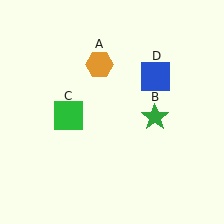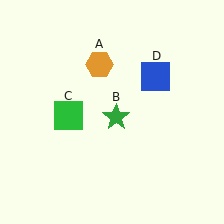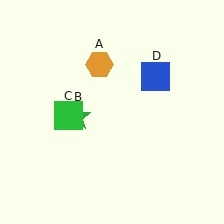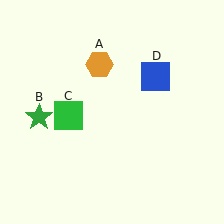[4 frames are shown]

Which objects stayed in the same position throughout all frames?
Orange hexagon (object A) and green square (object C) and blue square (object D) remained stationary.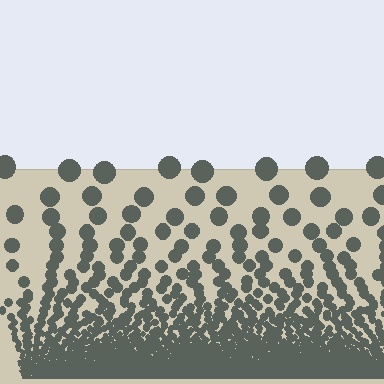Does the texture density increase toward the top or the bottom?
Density increases toward the bottom.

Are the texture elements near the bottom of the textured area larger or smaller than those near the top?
Smaller. The gradient is inverted — elements near the bottom are smaller and denser.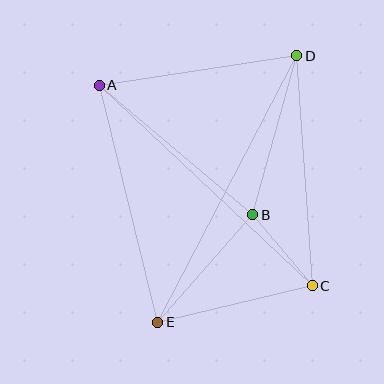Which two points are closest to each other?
Points B and C are closest to each other.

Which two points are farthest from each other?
Points D and E are farthest from each other.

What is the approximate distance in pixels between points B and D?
The distance between B and D is approximately 165 pixels.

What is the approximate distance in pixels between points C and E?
The distance between C and E is approximately 159 pixels.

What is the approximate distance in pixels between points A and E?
The distance between A and E is approximately 245 pixels.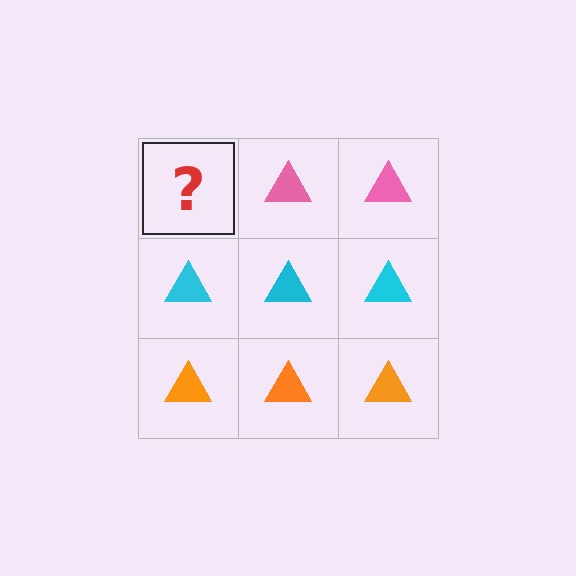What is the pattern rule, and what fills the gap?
The rule is that each row has a consistent color. The gap should be filled with a pink triangle.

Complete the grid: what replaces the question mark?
The question mark should be replaced with a pink triangle.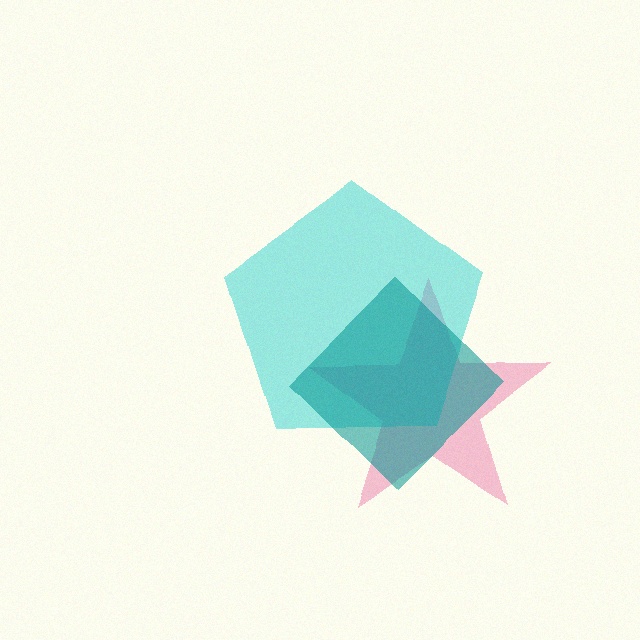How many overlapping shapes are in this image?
There are 3 overlapping shapes in the image.